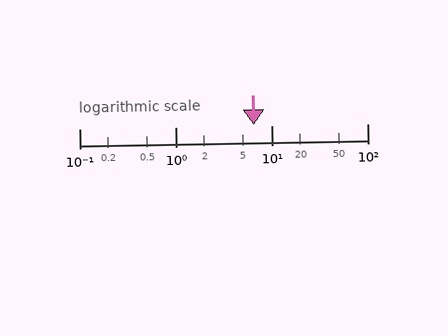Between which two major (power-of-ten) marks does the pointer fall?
The pointer is between 1 and 10.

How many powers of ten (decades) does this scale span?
The scale spans 3 decades, from 0.1 to 100.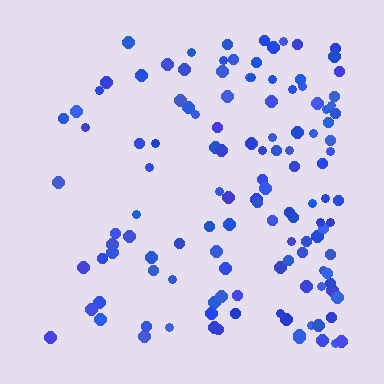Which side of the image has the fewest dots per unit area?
The left.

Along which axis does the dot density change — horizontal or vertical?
Horizontal.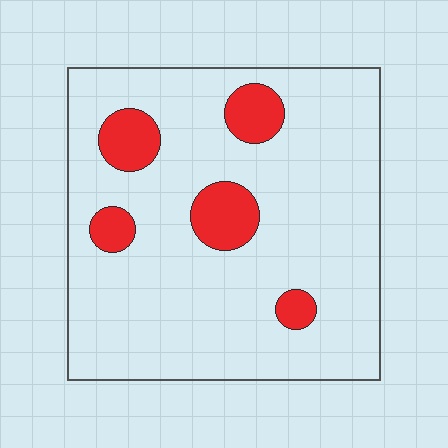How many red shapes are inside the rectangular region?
5.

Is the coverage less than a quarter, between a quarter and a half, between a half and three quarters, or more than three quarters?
Less than a quarter.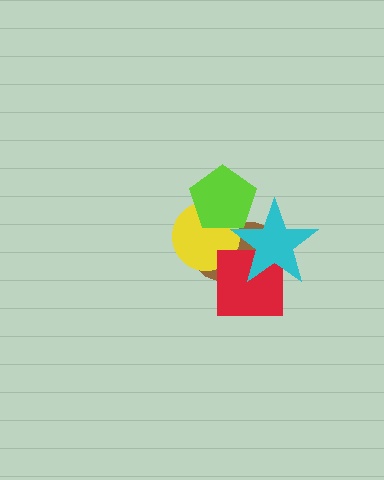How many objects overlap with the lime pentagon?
3 objects overlap with the lime pentagon.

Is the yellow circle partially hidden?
Yes, it is partially covered by another shape.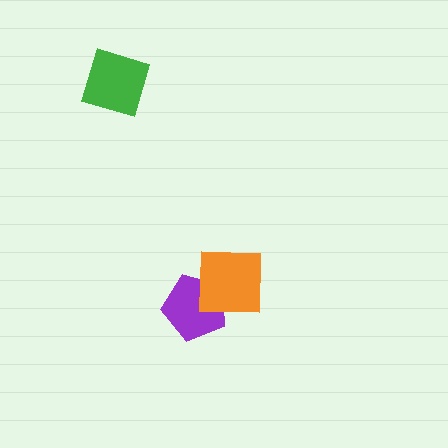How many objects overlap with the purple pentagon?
1 object overlaps with the purple pentagon.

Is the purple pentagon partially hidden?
Yes, it is partially covered by another shape.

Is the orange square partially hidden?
No, no other shape covers it.